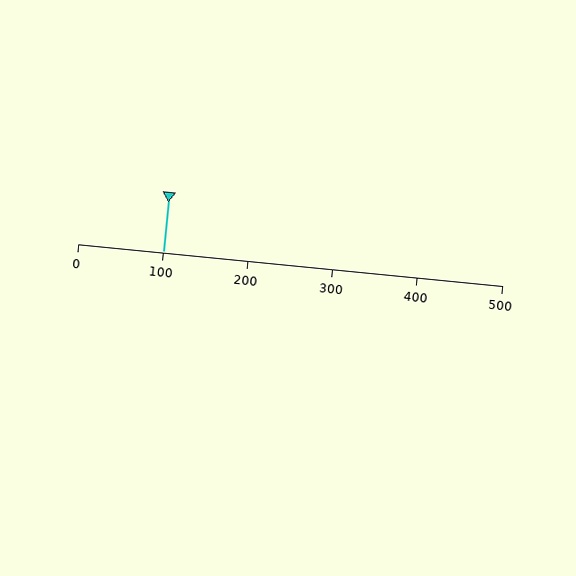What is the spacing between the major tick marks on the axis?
The major ticks are spaced 100 apart.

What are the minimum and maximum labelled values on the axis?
The axis runs from 0 to 500.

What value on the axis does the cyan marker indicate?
The marker indicates approximately 100.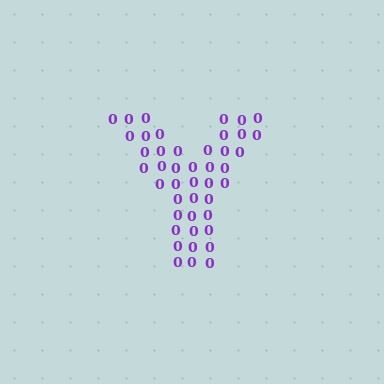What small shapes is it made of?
It is made of small digit 0's.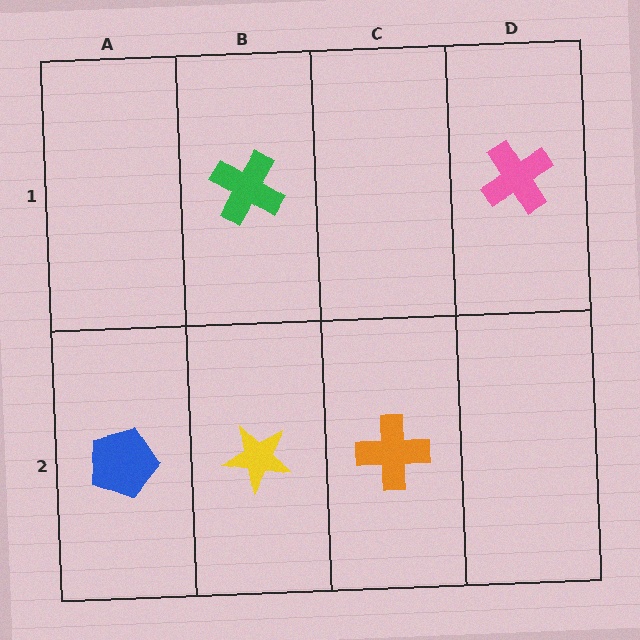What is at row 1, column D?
A pink cross.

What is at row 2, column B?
A yellow star.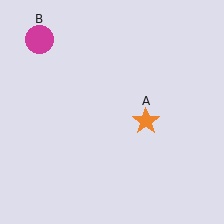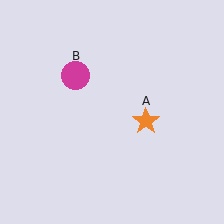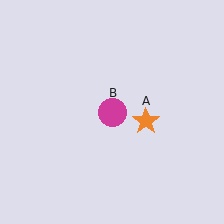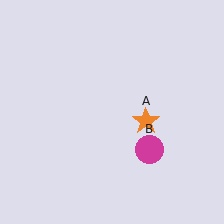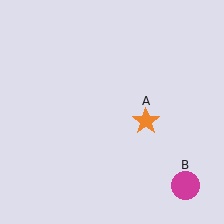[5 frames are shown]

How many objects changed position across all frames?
1 object changed position: magenta circle (object B).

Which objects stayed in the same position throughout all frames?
Orange star (object A) remained stationary.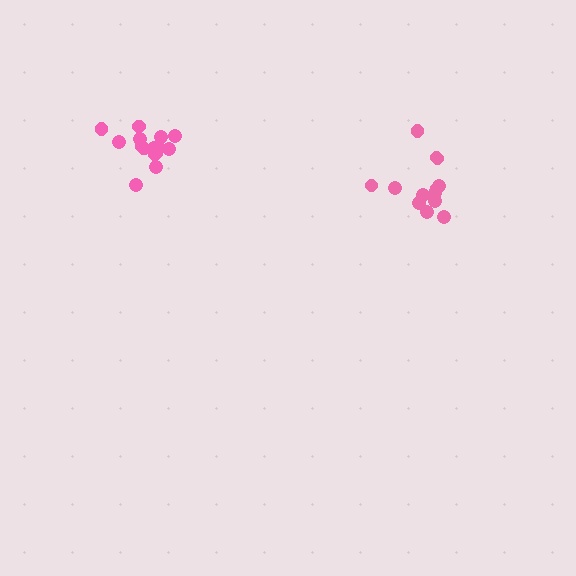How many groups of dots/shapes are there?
There are 2 groups.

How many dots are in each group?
Group 1: 15 dots, Group 2: 13 dots (28 total).